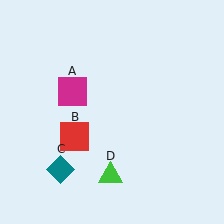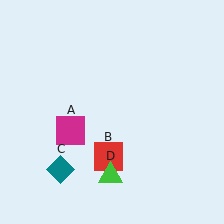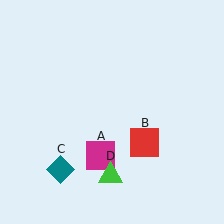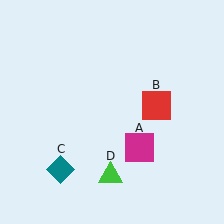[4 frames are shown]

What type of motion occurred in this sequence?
The magenta square (object A), red square (object B) rotated counterclockwise around the center of the scene.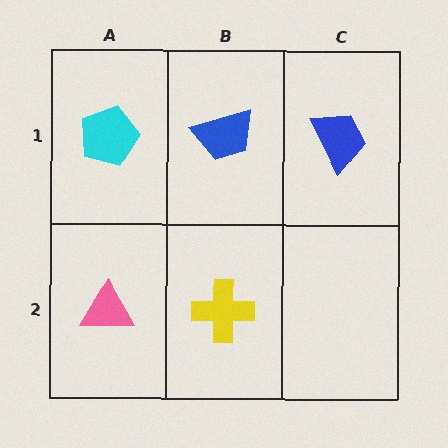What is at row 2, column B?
A yellow cross.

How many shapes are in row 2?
2 shapes.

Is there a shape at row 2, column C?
No, that cell is empty.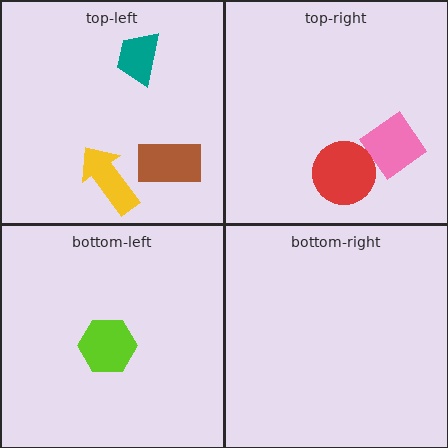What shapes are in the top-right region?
The pink diamond, the red circle.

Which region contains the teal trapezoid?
The top-left region.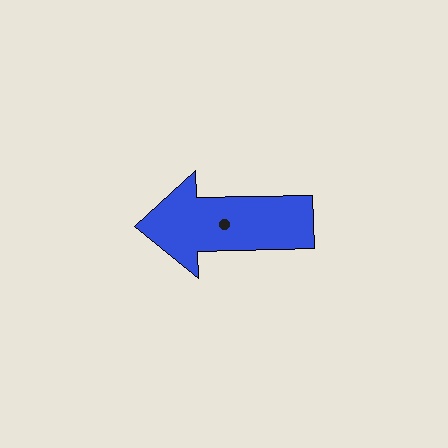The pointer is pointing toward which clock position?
Roughly 9 o'clock.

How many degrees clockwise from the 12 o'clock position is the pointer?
Approximately 269 degrees.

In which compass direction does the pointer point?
West.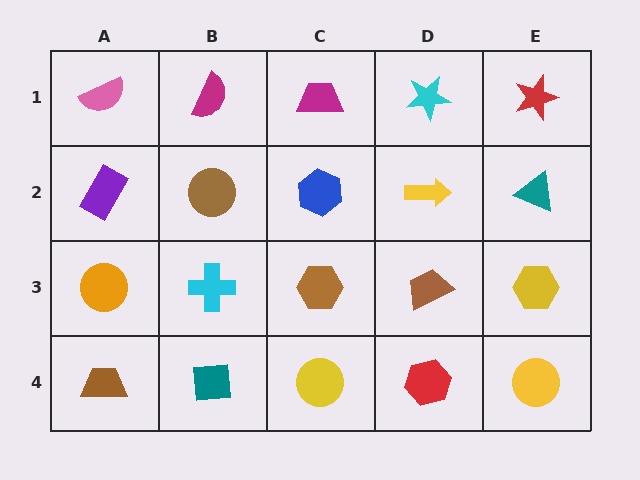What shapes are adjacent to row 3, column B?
A brown circle (row 2, column B), a teal square (row 4, column B), an orange circle (row 3, column A), a brown hexagon (row 3, column C).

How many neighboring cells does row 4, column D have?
3.